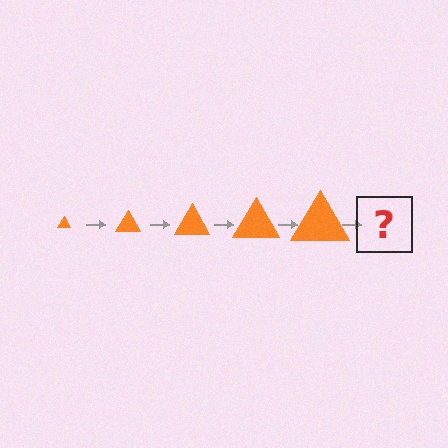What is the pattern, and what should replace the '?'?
The pattern is that the triangle gets progressively larger each step. The '?' should be an orange triangle, larger than the previous one.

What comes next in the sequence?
The next element should be an orange triangle, larger than the previous one.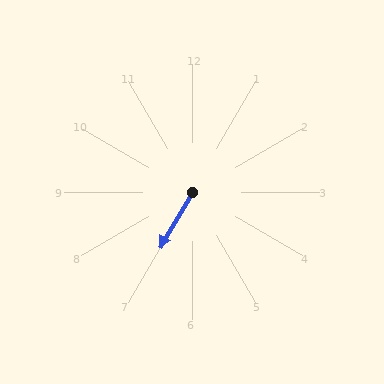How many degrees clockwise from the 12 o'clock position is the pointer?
Approximately 211 degrees.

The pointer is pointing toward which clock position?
Roughly 7 o'clock.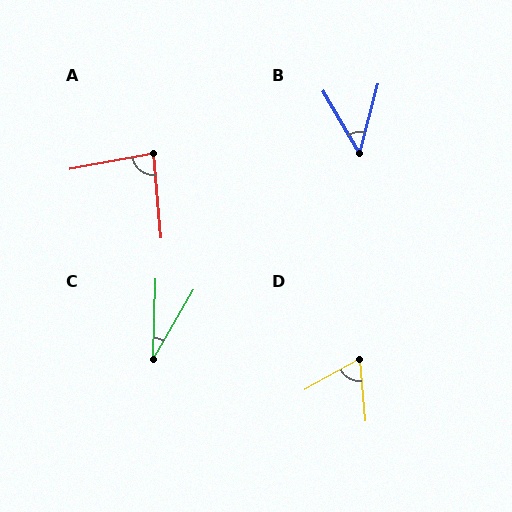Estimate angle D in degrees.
Approximately 66 degrees.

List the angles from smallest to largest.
C (28°), B (45°), D (66°), A (84°).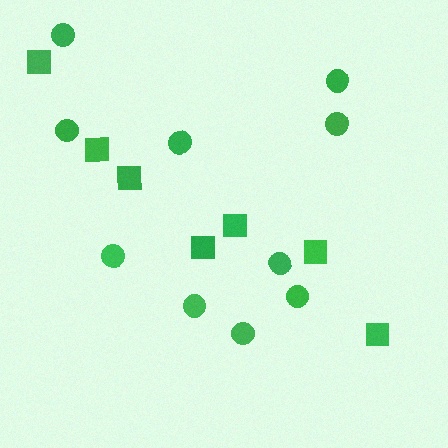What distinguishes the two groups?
There are 2 groups: one group of squares (7) and one group of circles (10).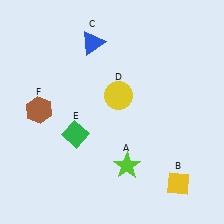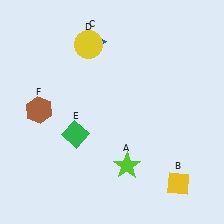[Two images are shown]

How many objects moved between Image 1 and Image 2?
1 object moved between the two images.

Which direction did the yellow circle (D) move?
The yellow circle (D) moved up.